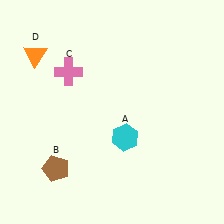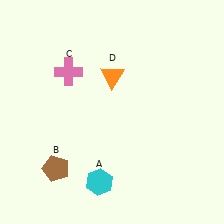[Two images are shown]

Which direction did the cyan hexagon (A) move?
The cyan hexagon (A) moved down.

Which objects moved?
The objects that moved are: the cyan hexagon (A), the orange triangle (D).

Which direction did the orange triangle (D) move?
The orange triangle (D) moved right.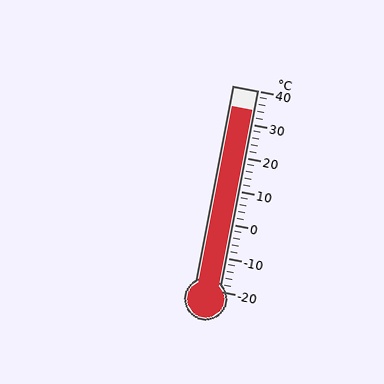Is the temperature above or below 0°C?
The temperature is above 0°C.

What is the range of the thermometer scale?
The thermometer scale ranges from -20°C to 40°C.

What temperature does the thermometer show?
The thermometer shows approximately 34°C.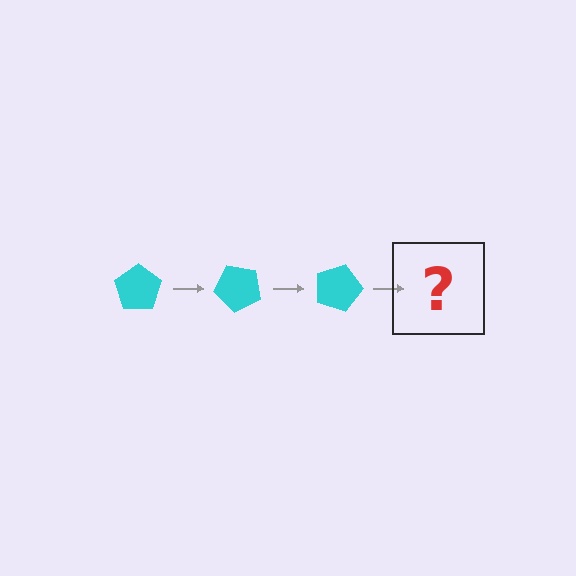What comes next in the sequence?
The next element should be a cyan pentagon rotated 135 degrees.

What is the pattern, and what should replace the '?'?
The pattern is that the pentagon rotates 45 degrees each step. The '?' should be a cyan pentagon rotated 135 degrees.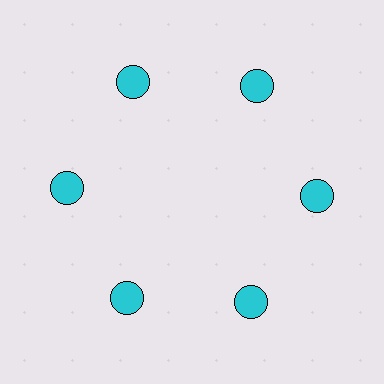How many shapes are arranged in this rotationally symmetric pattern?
There are 6 shapes, arranged in 6 groups of 1.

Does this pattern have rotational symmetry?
Yes, this pattern has 6-fold rotational symmetry. It looks the same after rotating 60 degrees around the center.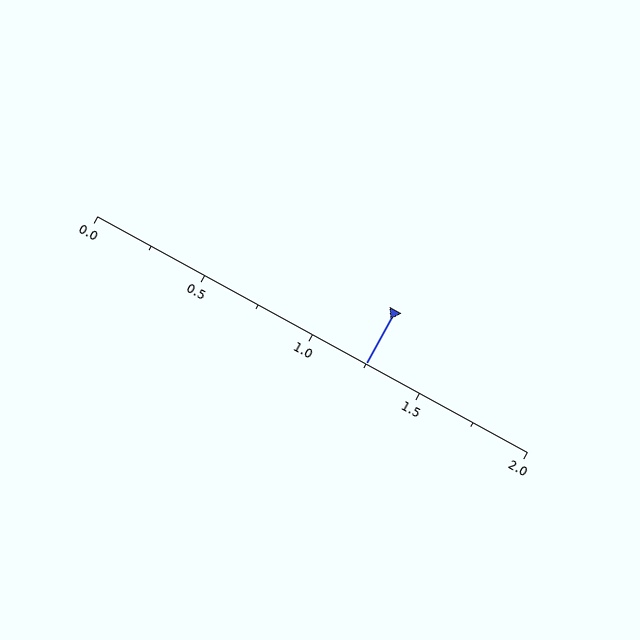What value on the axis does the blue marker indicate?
The marker indicates approximately 1.25.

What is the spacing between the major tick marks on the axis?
The major ticks are spaced 0.5 apart.